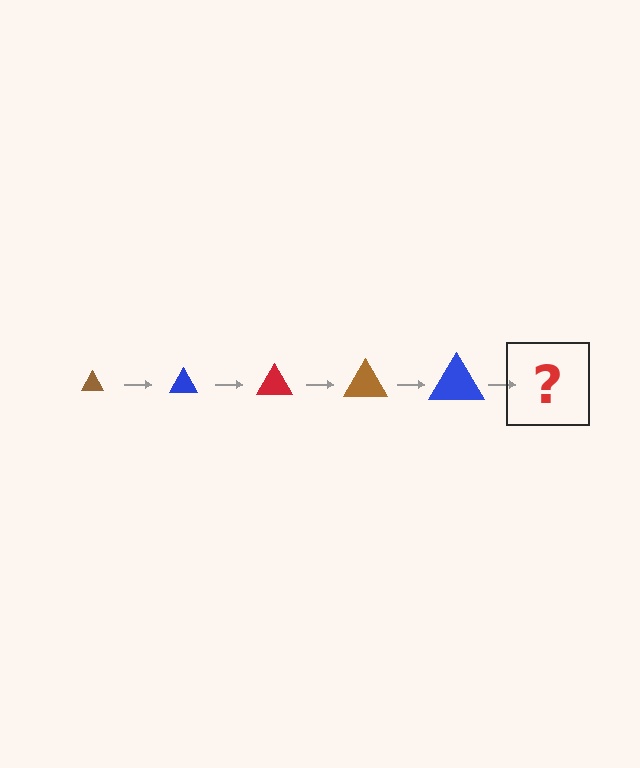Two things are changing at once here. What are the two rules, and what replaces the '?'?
The two rules are that the triangle grows larger each step and the color cycles through brown, blue, and red. The '?' should be a red triangle, larger than the previous one.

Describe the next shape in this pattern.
It should be a red triangle, larger than the previous one.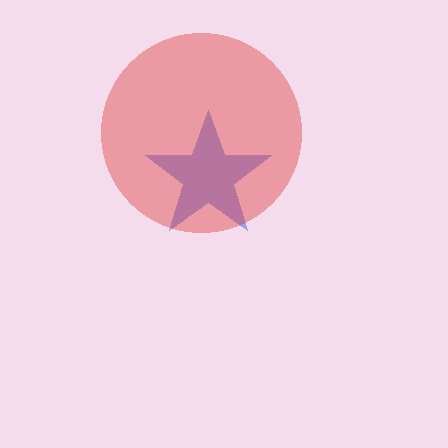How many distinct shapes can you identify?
There are 2 distinct shapes: a blue star, a red circle.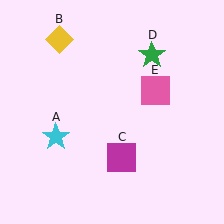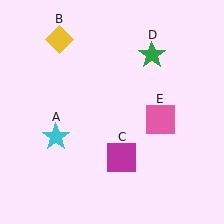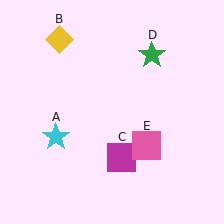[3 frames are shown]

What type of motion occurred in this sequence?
The pink square (object E) rotated clockwise around the center of the scene.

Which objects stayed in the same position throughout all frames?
Cyan star (object A) and yellow diamond (object B) and magenta square (object C) and green star (object D) remained stationary.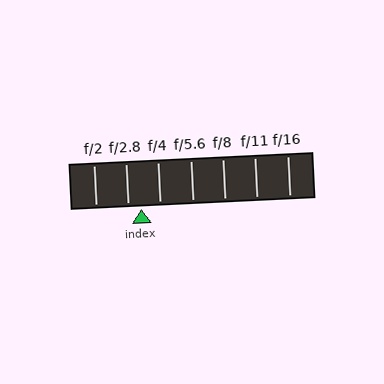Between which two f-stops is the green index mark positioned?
The index mark is between f/2.8 and f/4.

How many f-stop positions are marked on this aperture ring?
There are 7 f-stop positions marked.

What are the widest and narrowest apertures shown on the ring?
The widest aperture shown is f/2 and the narrowest is f/16.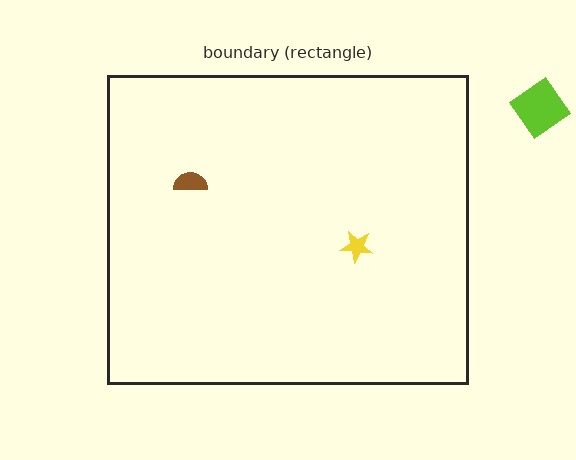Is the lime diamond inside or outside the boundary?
Outside.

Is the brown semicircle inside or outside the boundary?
Inside.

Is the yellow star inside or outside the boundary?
Inside.